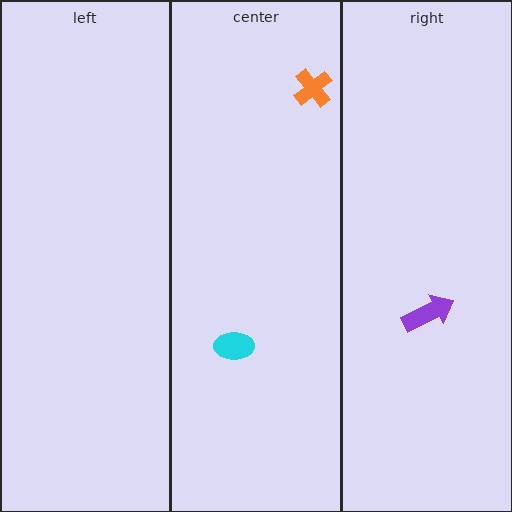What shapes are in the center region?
The orange cross, the cyan ellipse.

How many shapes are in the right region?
1.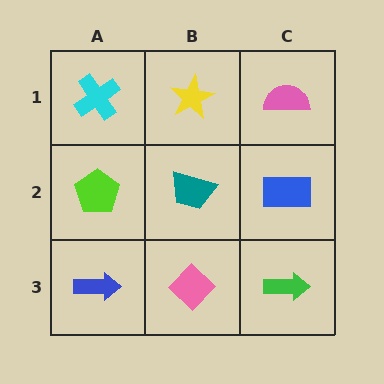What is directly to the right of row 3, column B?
A green arrow.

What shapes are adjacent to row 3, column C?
A blue rectangle (row 2, column C), a pink diamond (row 3, column B).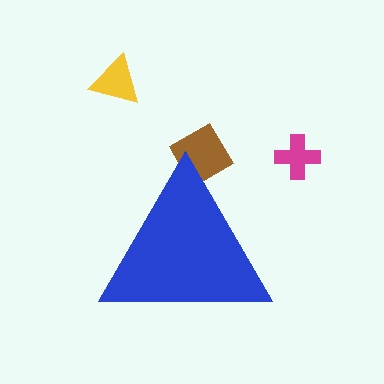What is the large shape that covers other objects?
A blue triangle.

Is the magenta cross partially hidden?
No, the magenta cross is fully visible.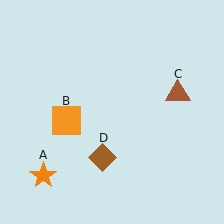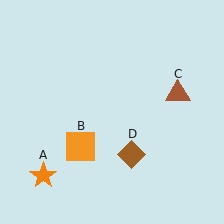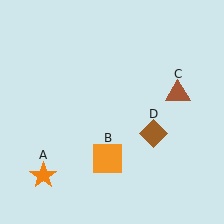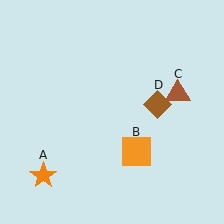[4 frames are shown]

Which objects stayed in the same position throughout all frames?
Orange star (object A) and brown triangle (object C) remained stationary.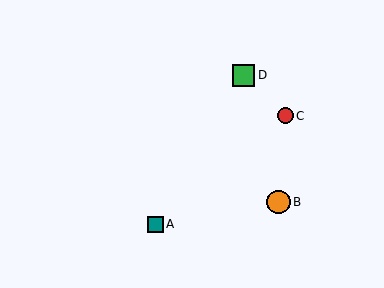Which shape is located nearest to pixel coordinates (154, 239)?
The teal square (labeled A) at (155, 224) is nearest to that location.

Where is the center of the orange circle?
The center of the orange circle is at (279, 202).